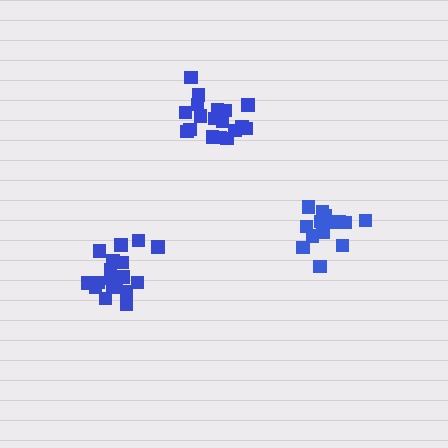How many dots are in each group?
Group 1: 14 dots, Group 2: 18 dots, Group 3: 18 dots (50 total).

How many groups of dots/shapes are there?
There are 3 groups.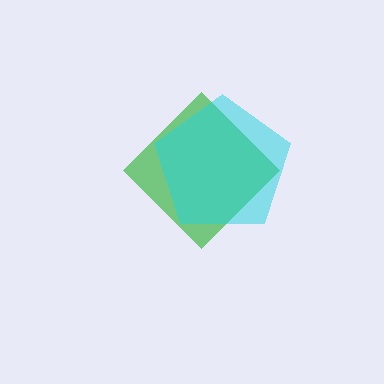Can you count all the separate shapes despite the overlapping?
Yes, there are 2 separate shapes.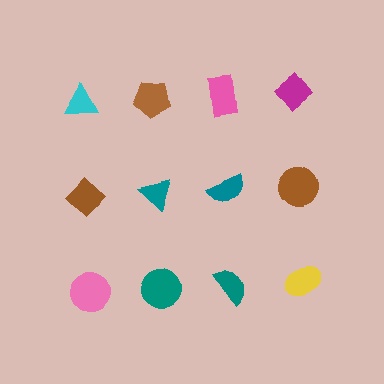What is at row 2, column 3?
A teal semicircle.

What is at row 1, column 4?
A magenta diamond.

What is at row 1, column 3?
A pink rectangle.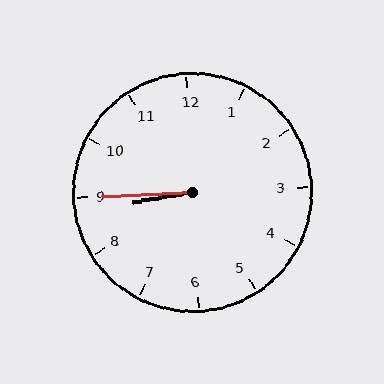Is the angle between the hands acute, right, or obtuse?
It is acute.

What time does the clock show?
8:45.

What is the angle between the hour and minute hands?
Approximately 8 degrees.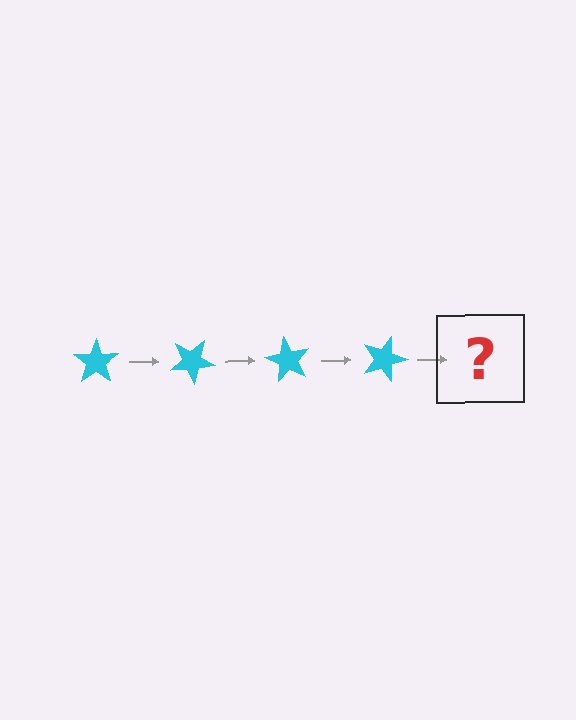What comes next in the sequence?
The next element should be a cyan star rotated 120 degrees.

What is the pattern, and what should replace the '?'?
The pattern is that the star rotates 30 degrees each step. The '?' should be a cyan star rotated 120 degrees.